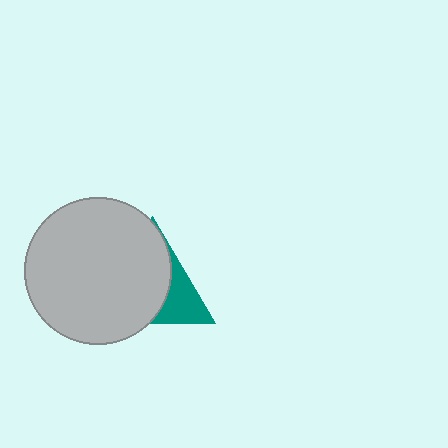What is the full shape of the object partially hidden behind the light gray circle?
The partially hidden object is a teal triangle.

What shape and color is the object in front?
The object in front is a light gray circle.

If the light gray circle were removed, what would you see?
You would see the complete teal triangle.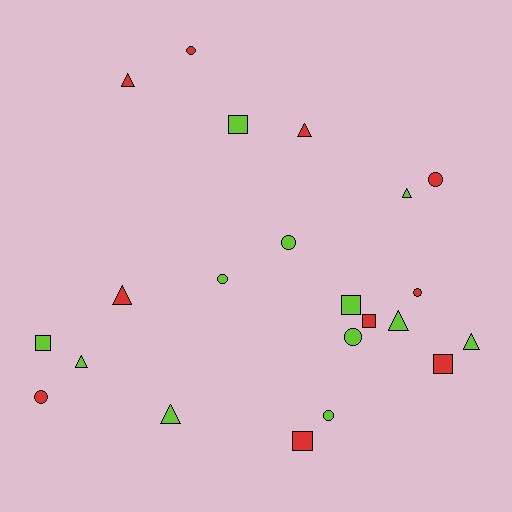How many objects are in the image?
There are 22 objects.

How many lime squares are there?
There are 3 lime squares.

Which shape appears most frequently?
Triangle, with 8 objects.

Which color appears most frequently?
Lime, with 12 objects.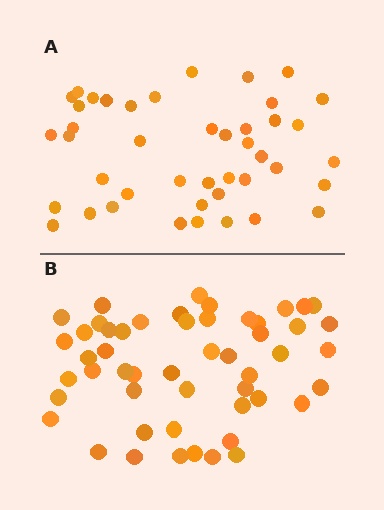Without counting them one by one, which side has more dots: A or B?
Region B (the bottom region) has more dots.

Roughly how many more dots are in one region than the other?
Region B has roughly 8 or so more dots than region A.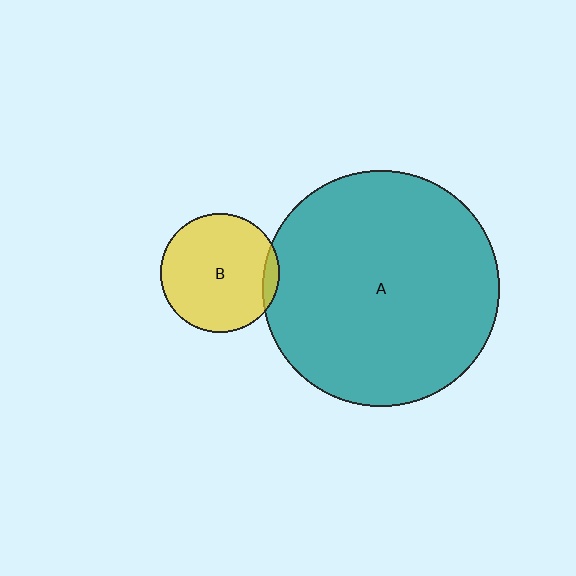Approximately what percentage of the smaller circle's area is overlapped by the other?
Approximately 5%.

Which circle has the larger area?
Circle A (teal).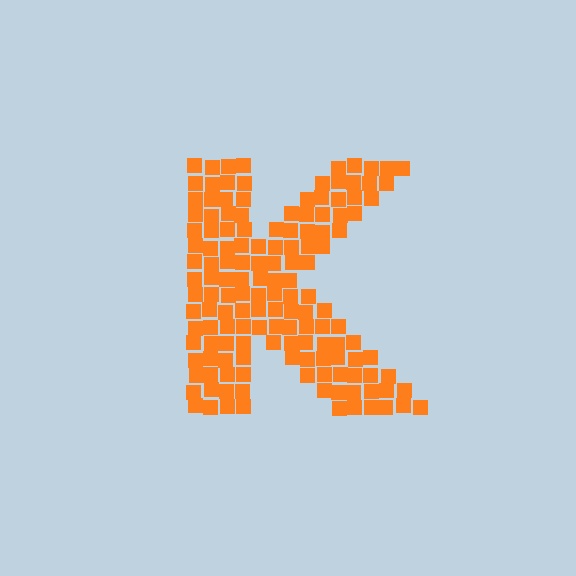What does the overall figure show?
The overall figure shows the letter K.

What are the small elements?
The small elements are squares.